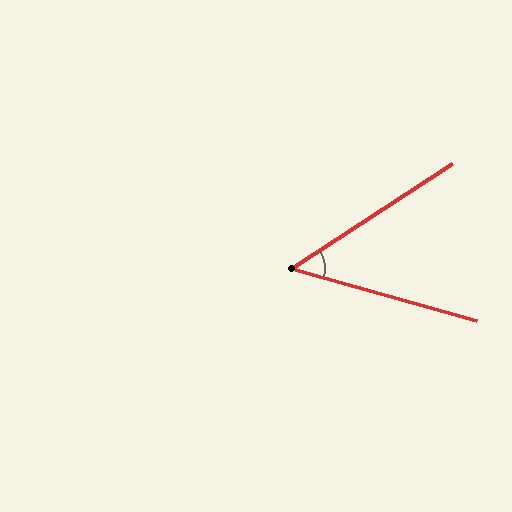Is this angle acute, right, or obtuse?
It is acute.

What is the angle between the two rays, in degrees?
Approximately 49 degrees.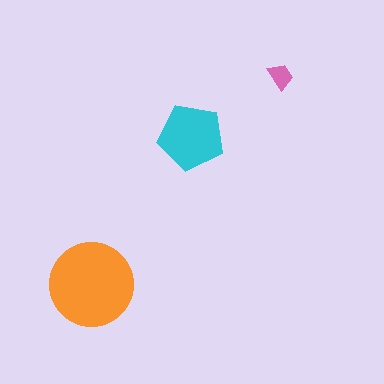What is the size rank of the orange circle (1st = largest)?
1st.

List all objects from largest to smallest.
The orange circle, the cyan pentagon, the pink trapezoid.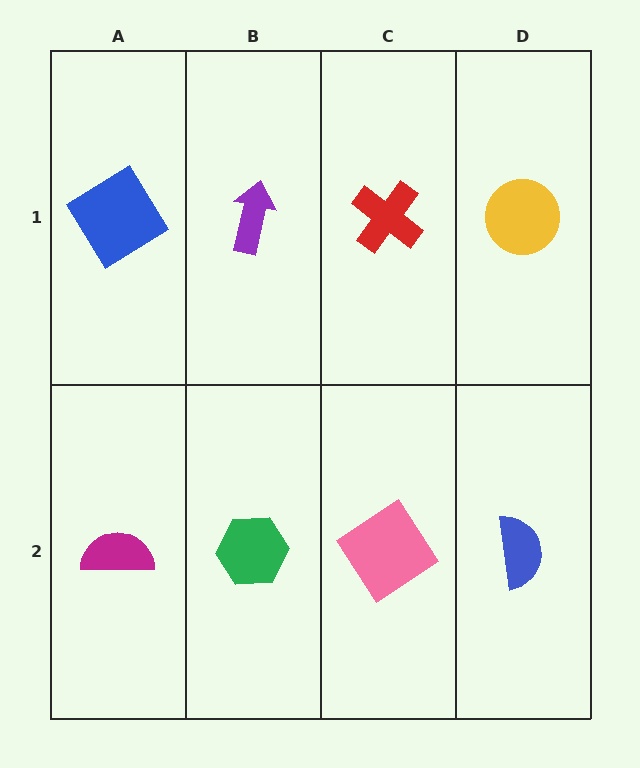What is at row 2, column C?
A pink diamond.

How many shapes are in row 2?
4 shapes.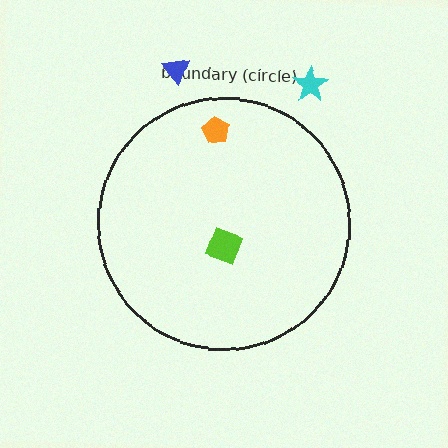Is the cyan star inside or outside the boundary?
Outside.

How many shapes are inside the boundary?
2 inside, 2 outside.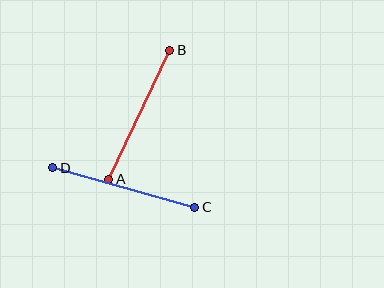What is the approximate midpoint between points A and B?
The midpoint is at approximately (139, 115) pixels.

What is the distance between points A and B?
The distance is approximately 143 pixels.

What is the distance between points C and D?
The distance is approximately 147 pixels.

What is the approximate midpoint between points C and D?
The midpoint is at approximately (124, 187) pixels.